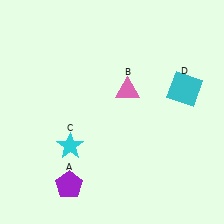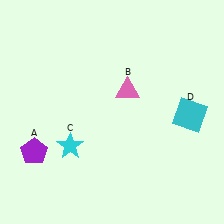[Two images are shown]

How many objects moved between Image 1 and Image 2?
2 objects moved between the two images.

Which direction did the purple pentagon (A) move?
The purple pentagon (A) moved left.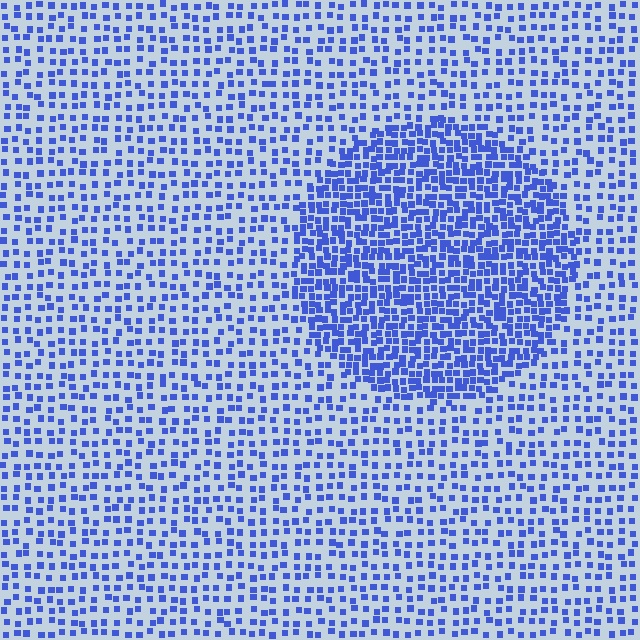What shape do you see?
I see a circle.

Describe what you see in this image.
The image contains small blue elements arranged at two different densities. A circle-shaped region is visible where the elements are more densely packed than the surrounding area.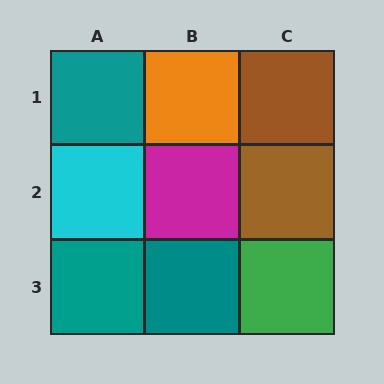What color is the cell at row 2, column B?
Magenta.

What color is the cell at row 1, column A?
Teal.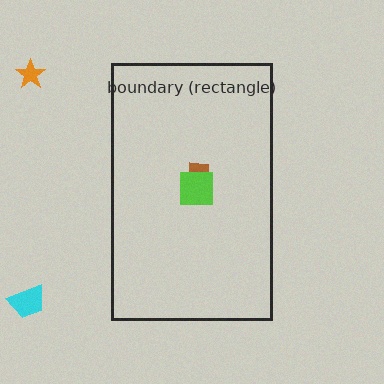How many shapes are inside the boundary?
2 inside, 2 outside.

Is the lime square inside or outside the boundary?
Inside.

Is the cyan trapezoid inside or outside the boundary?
Outside.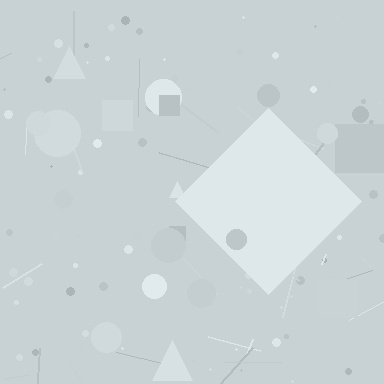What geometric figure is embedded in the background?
A diamond is embedded in the background.